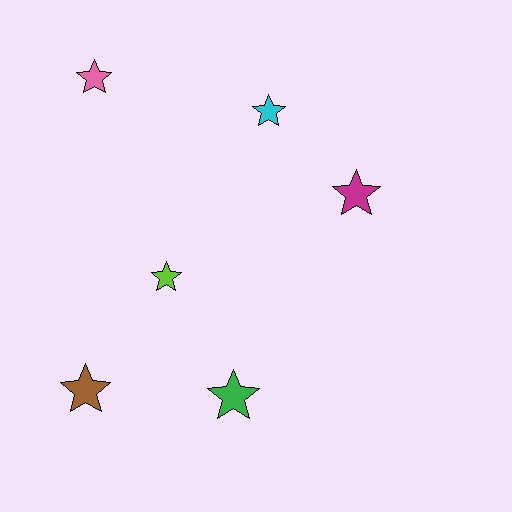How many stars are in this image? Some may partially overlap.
There are 6 stars.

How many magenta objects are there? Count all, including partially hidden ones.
There is 1 magenta object.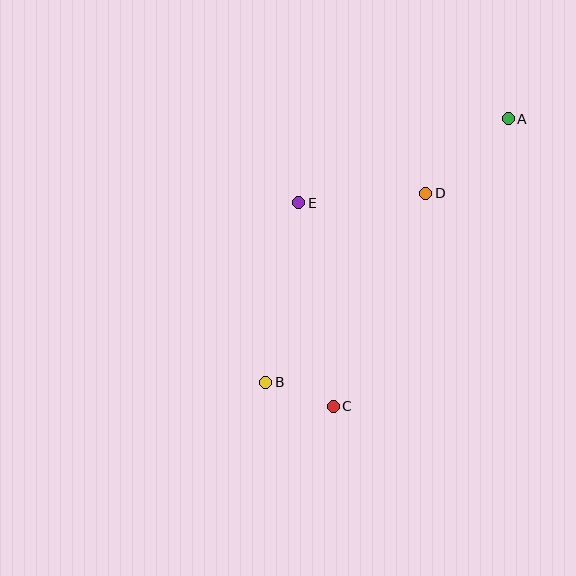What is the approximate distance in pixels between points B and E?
The distance between B and E is approximately 183 pixels.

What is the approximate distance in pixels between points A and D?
The distance between A and D is approximately 111 pixels.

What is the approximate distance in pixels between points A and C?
The distance between A and C is approximately 336 pixels.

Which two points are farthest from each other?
Points A and B are farthest from each other.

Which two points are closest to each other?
Points B and C are closest to each other.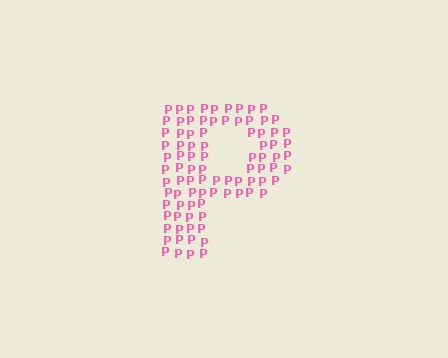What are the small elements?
The small elements are letter P's.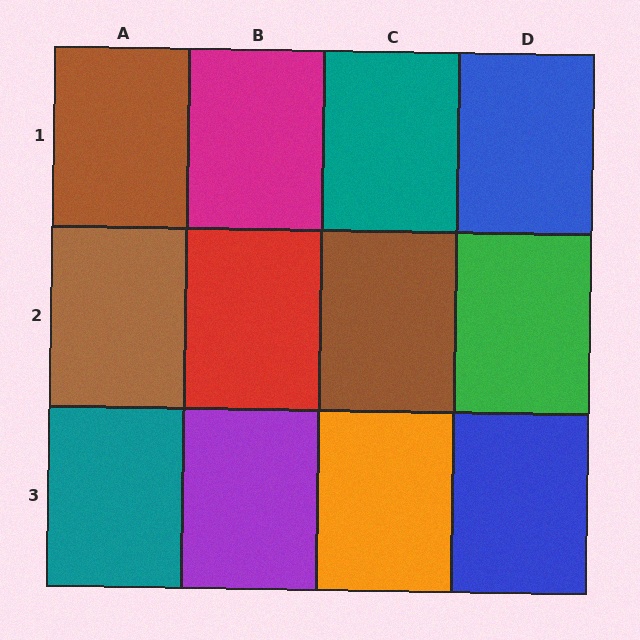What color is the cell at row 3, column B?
Purple.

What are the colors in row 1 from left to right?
Brown, magenta, teal, blue.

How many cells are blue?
2 cells are blue.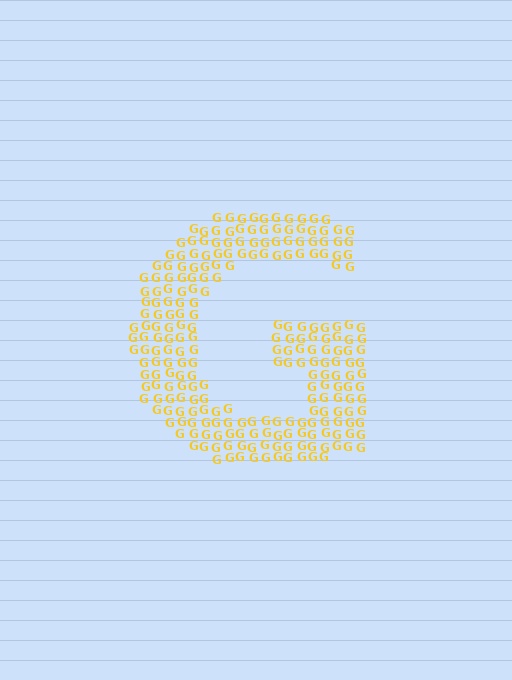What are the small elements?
The small elements are letter G's.